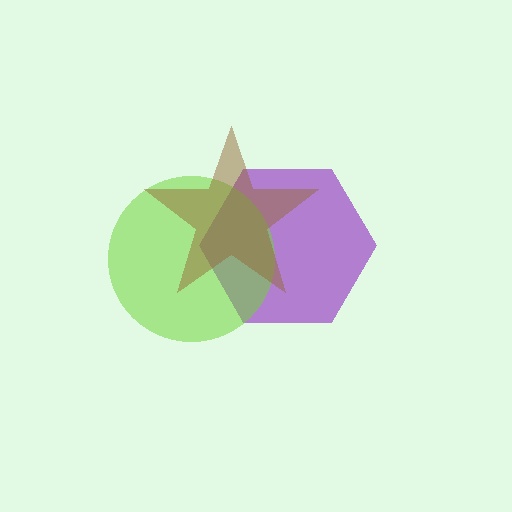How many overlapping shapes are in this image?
There are 3 overlapping shapes in the image.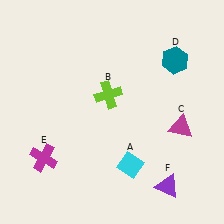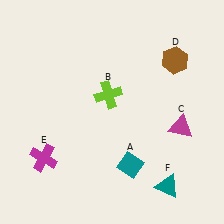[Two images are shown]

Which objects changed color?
A changed from cyan to teal. D changed from teal to brown. F changed from purple to teal.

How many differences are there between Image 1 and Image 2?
There are 3 differences between the two images.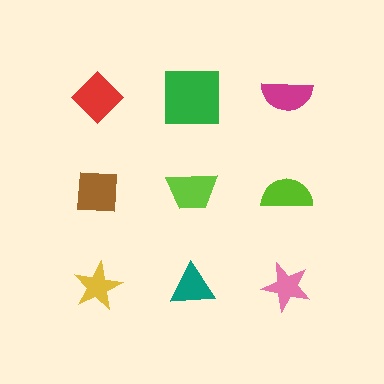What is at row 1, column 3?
A magenta semicircle.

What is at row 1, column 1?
A red diamond.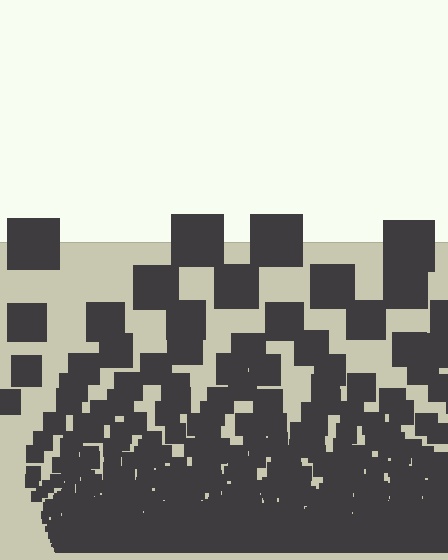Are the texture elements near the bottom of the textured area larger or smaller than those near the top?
Smaller. The gradient is inverted — elements near the bottom are smaller and denser.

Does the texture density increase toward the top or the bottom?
Density increases toward the bottom.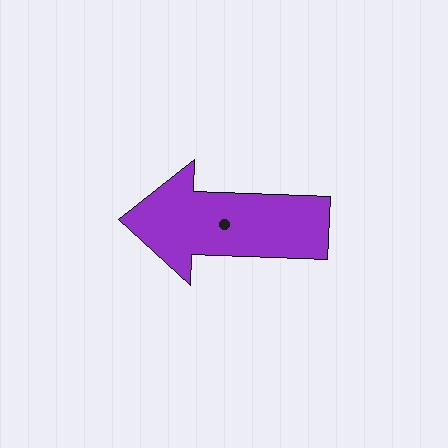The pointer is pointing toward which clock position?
Roughly 9 o'clock.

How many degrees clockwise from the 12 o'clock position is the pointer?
Approximately 272 degrees.